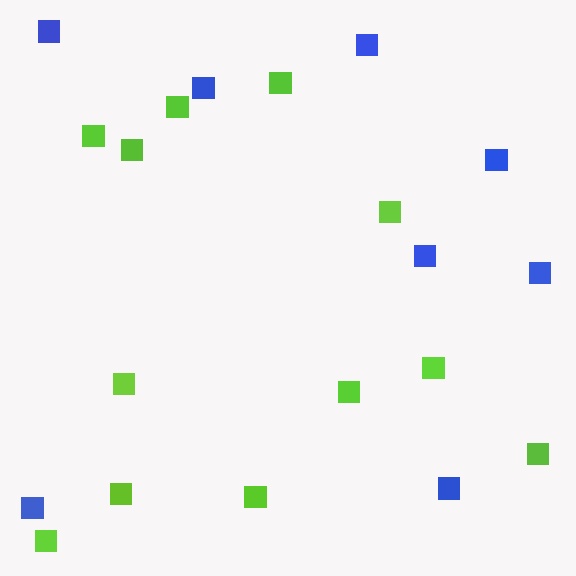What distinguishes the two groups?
There are 2 groups: one group of lime squares (12) and one group of blue squares (8).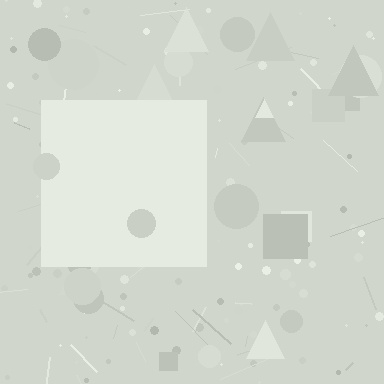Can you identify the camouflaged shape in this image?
The camouflaged shape is a square.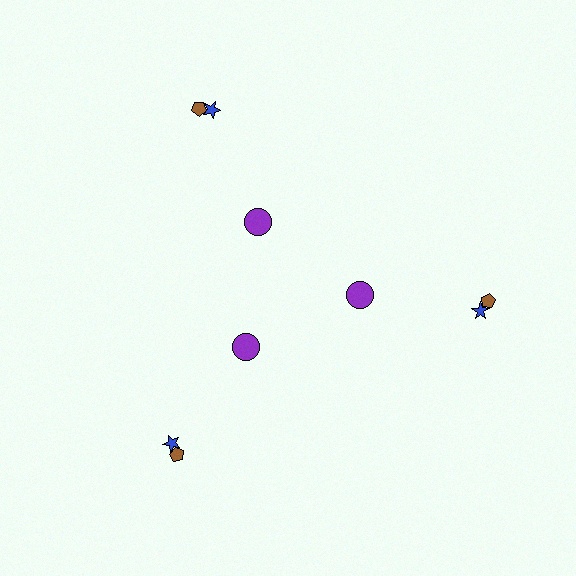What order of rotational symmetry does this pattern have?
This pattern has 3-fold rotational symmetry.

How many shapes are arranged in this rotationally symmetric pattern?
There are 9 shapes, arranged in 3 groups of 3.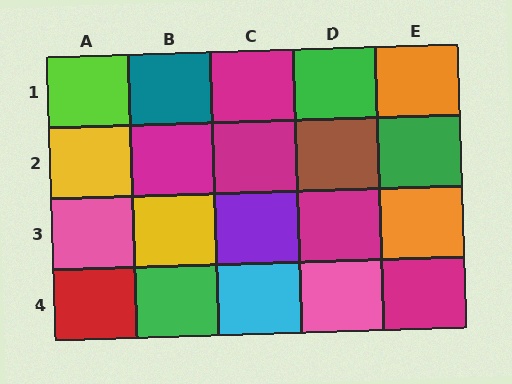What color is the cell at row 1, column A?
Lime.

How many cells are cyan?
1 cell is cyan.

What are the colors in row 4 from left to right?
Red, green, cyan, pink, magenta.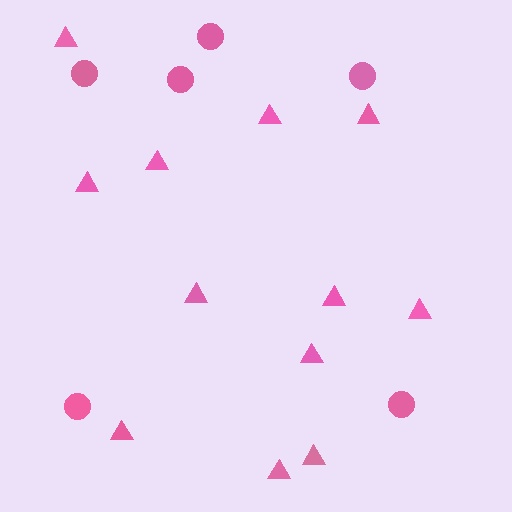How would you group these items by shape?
There are 2 groups: one group of triangles (12) and one group of circles (6).